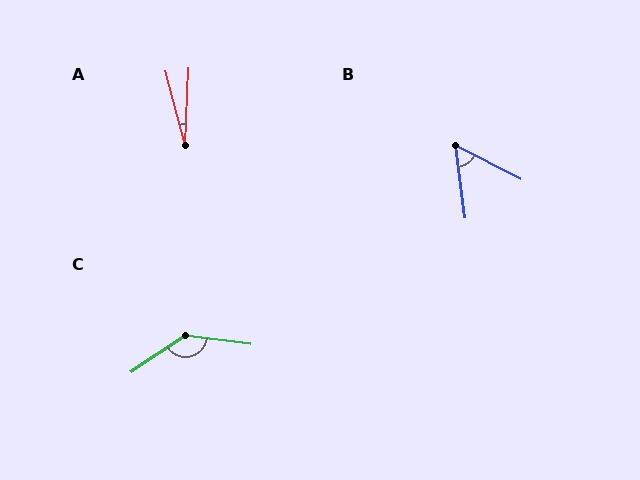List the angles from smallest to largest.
A (17°), B (55°), C (139°).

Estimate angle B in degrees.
Approximately 55 degrees.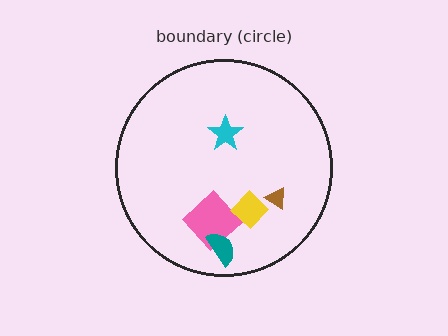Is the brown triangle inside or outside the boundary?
Inside.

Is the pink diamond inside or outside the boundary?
Inside.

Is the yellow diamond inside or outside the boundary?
Inside.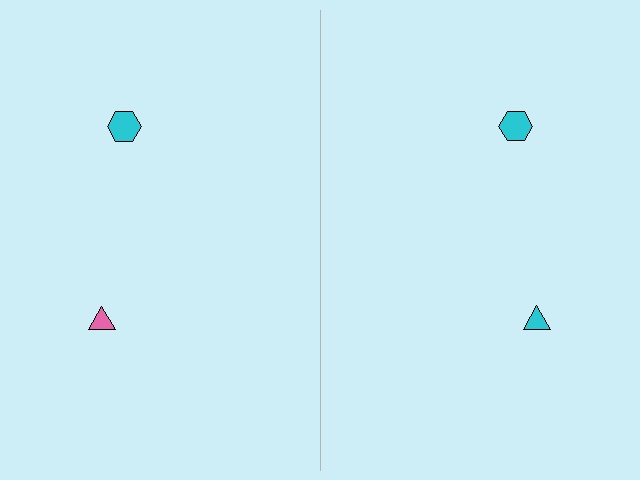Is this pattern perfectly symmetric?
No, the pattern is not perfectly symmetric. The cyan triangle on the right side breaks the symmetry — its mirror counterpart is pink.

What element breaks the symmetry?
The cyan triangle on the right side breaks the symmetry — its mirror counterpart is pink.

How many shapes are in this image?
There are 4 shapes in this image.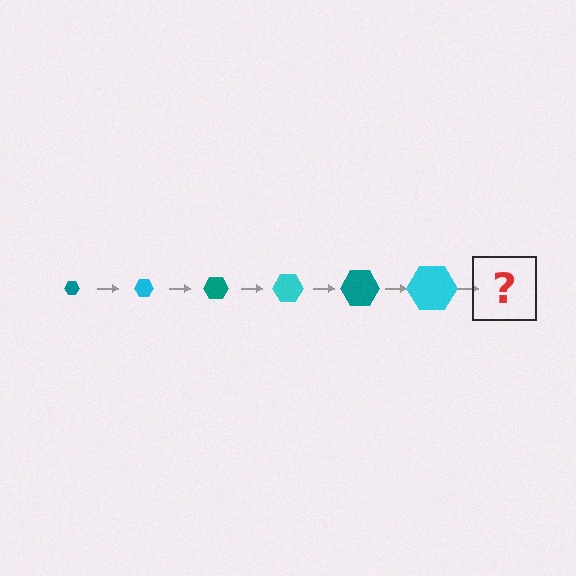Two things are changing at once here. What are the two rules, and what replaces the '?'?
The two rules are that the hexagon grows larger each step and the color cycles through teal and cyan. The '?' should be a teal hexagon, larger than the previous one.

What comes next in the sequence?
The next element should be a teal hexagon, larger than the previous one.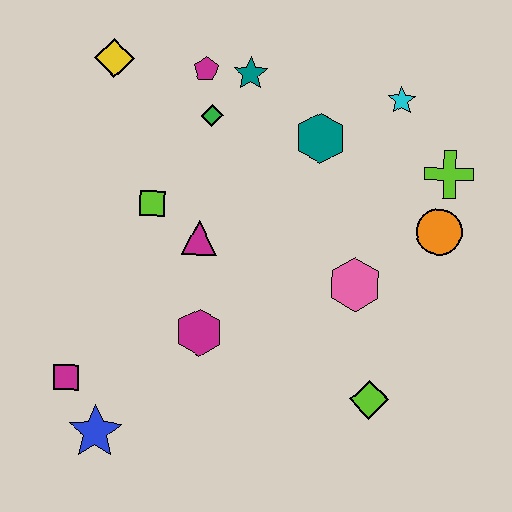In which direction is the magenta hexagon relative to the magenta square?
The magenta hexagon is to the right of the magenta square.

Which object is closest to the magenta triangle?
The lime square is closest to the magenta triangle.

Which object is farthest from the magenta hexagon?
The cyan star is farthest from the magenta hexagon.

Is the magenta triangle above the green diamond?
No